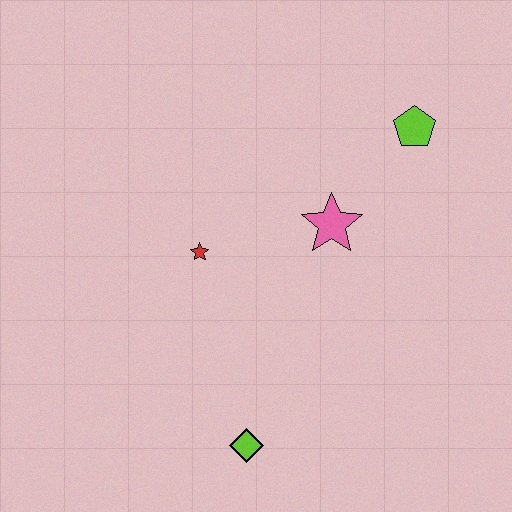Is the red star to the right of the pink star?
No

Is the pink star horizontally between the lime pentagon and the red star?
Yes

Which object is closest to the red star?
The pink star is closest to the red star.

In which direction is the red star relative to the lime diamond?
The red star is above the lime diamond.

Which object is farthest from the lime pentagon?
The lime diamond is farthest from the lime pentagon.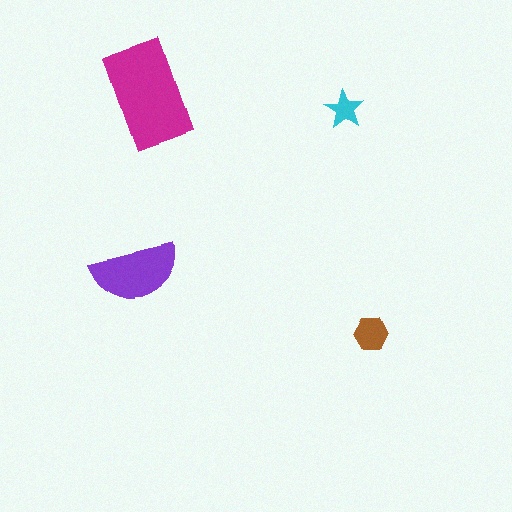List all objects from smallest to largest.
The cyan star, the brown hexagon, the purple semicircle, the magenta rectangle.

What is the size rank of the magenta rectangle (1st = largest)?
1st.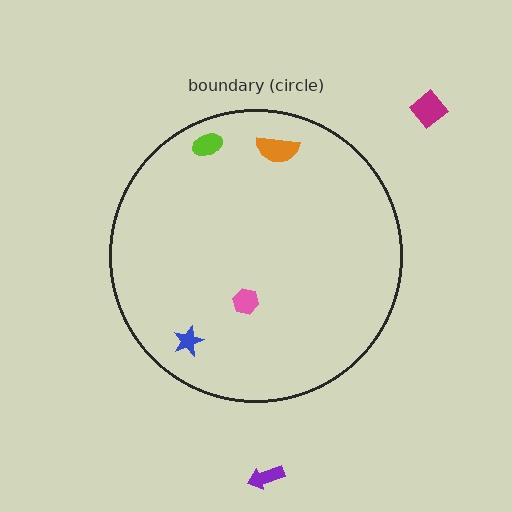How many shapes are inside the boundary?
4 inside, 2 outside.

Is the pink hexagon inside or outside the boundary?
Inside.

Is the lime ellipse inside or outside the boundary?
Inside.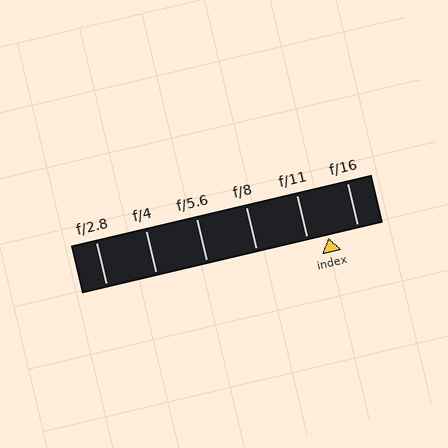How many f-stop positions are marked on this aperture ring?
There are 6 f-stop positions marked.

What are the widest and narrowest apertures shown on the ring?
The widest aperture shown is f/2.8 and the narrowest is f/16.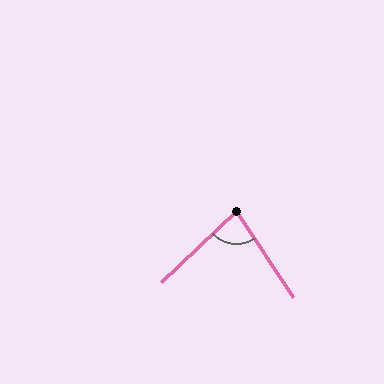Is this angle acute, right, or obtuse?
It is acute.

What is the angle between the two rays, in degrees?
Approximately 80 degrees.